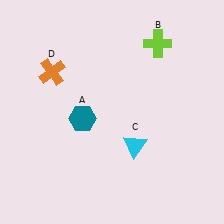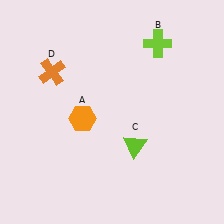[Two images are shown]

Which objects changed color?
A changed from teal to orange. C changed from cyan to lime.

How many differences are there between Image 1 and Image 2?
There are 2 differences between the two images.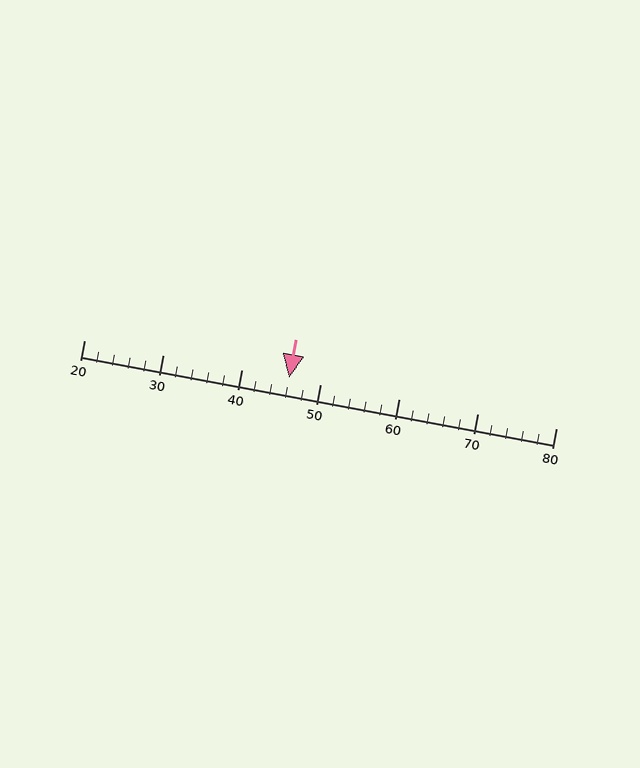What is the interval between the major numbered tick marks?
The major tick marks are spaced 10 units apart.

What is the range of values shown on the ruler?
The ruler shows values from 20 to 80.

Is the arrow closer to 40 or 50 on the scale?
The arrow is closer to 50.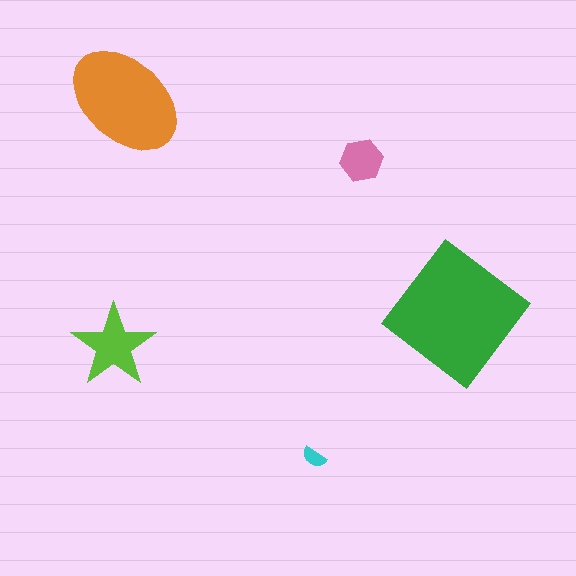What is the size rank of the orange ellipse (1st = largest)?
2nd.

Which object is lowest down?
The cyan semicircle is bottommost.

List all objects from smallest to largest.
The cyan semicircle, the pink hexagon, the lime star, the orange ellipse, the green diamond.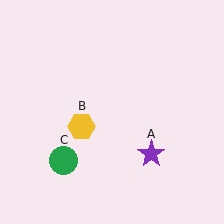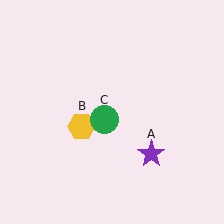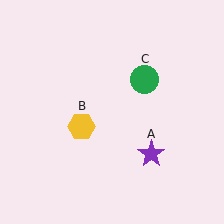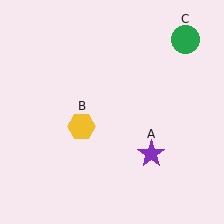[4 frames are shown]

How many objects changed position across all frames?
1 object changed position: green circle (object C).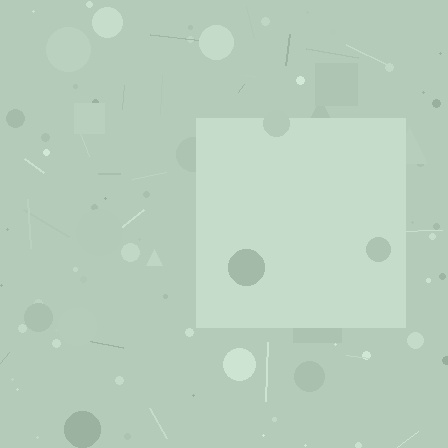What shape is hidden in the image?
A square is hidden in the image.